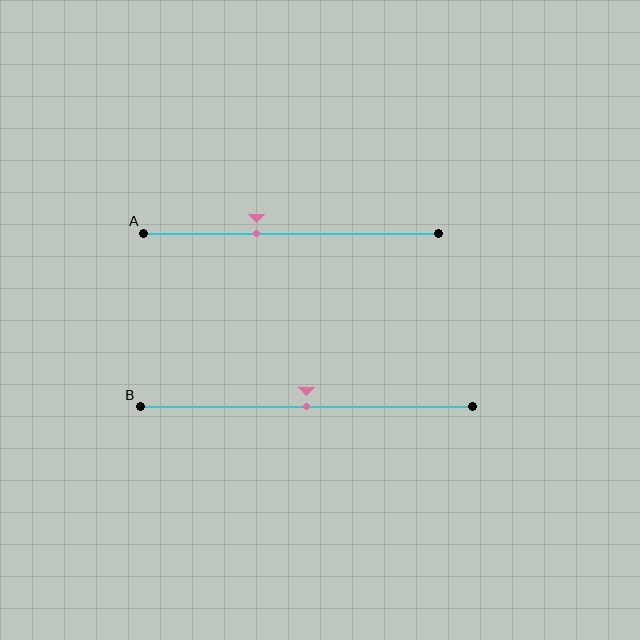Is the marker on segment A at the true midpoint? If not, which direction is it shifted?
No, the marker on segment A is shifted to the left by about 12% of the segment length.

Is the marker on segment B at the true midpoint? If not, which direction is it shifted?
Yes, the marker on segment B is at the true midpoint.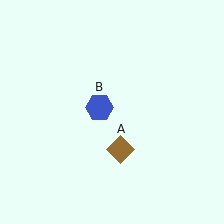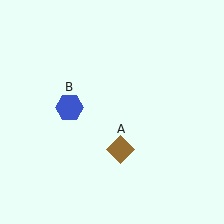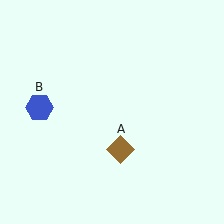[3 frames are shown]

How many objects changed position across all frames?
1 object changed position: blue hexagon (object B).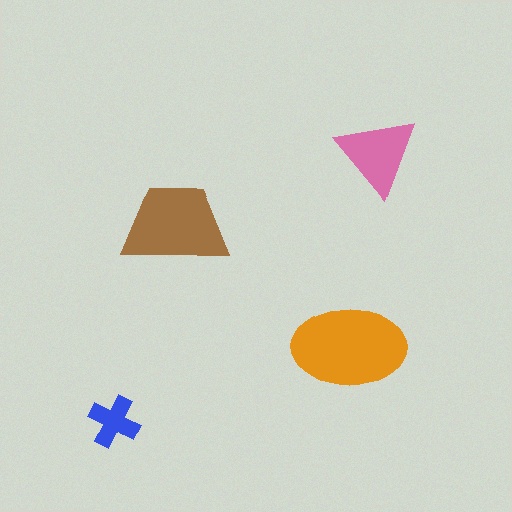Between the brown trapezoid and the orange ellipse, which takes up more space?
The orange ellipse.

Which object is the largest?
The orange ellipse.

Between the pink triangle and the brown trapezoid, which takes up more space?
The brown trapezoid.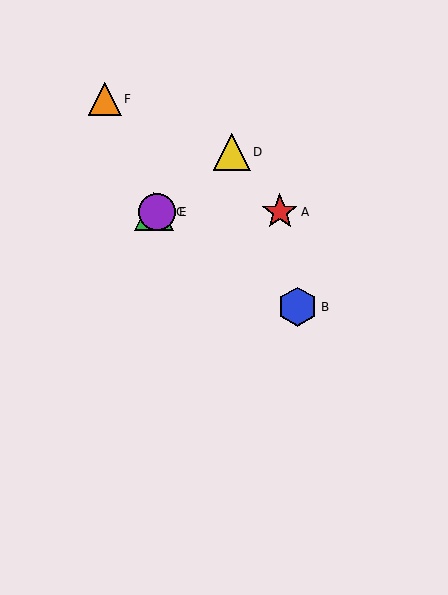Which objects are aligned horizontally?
Objects A, C, E are aligned horizontally.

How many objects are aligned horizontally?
3 objects (A, C, E) are aligned horizontally.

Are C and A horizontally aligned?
Yes, both are at y≈212.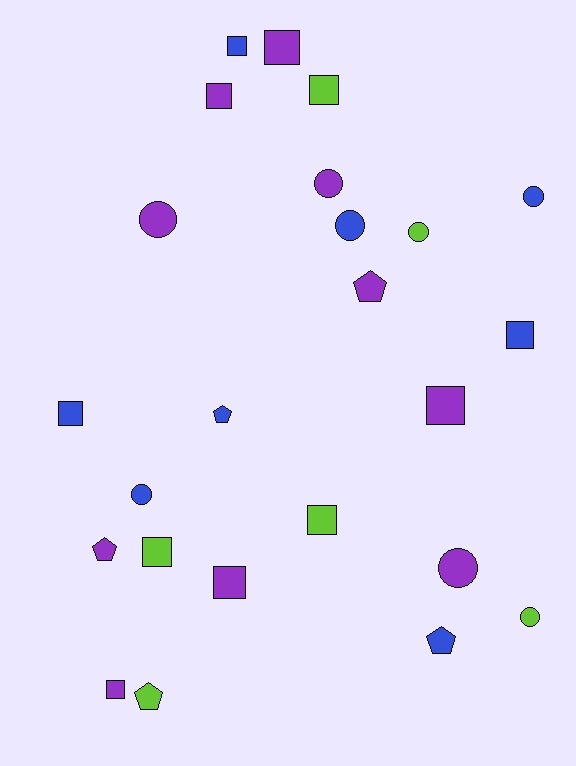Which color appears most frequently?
Purple, with 10 objects.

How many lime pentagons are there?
There is 1 lime pentagon.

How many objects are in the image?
There are 24 objects.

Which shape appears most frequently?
Square, with 11 objects.